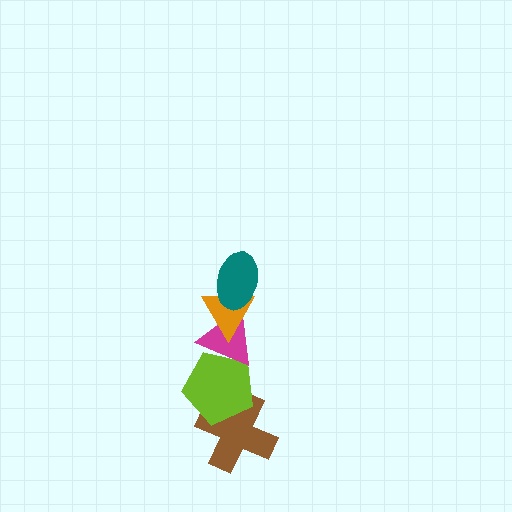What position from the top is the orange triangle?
The orange triangle is 2nd from the top.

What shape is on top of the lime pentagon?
The magenta triangle is on top of the lime pentagon.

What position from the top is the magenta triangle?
The magenta triangle is 3rd from the top.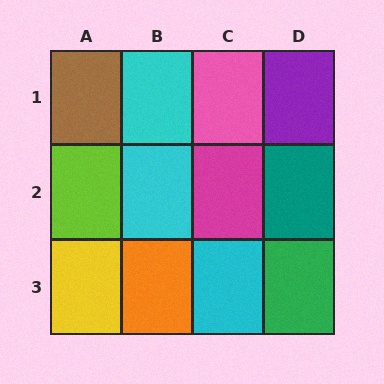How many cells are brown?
1 cell is brown.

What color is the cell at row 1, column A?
Brown.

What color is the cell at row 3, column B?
Orange.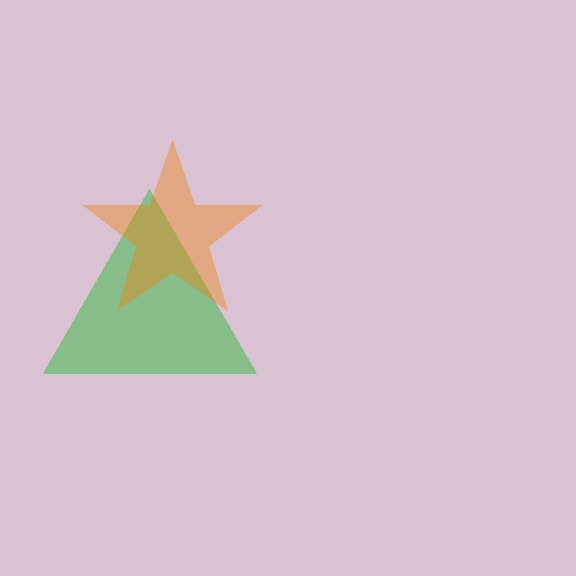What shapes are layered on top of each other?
The layered shapes are: a green triangle, an orange star.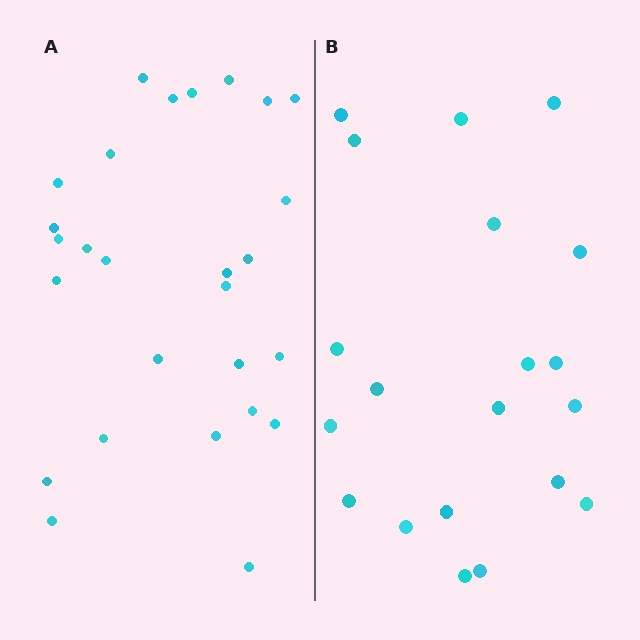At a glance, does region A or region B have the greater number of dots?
Region A (the left region) has more dots.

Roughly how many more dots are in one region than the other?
Region A has roughly 8 or so more dots than region B.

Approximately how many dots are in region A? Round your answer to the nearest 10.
About 30 dots. (The exact count is 27, which rounds to 30.)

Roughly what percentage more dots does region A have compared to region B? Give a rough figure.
About 35% more.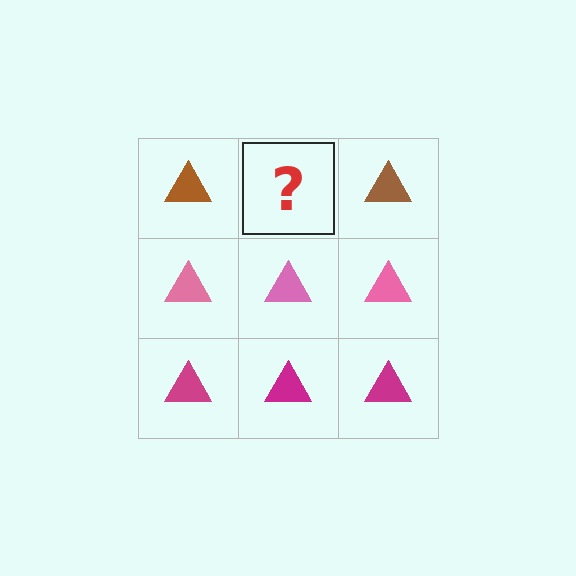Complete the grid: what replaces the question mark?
The question mark should be replaced with a brown triangle.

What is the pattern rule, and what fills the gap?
The rule is that each row has a consistent color. The gap should be filled with a brown triangle.